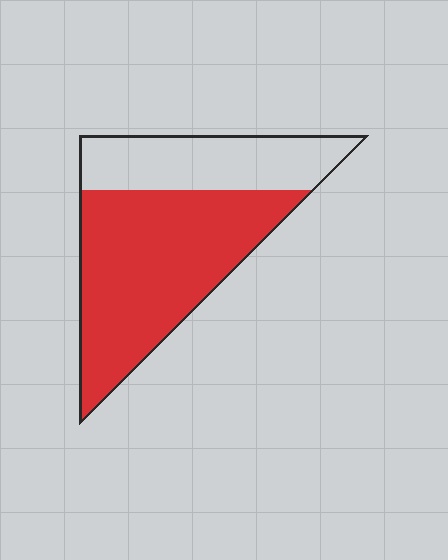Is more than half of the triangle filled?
Yes.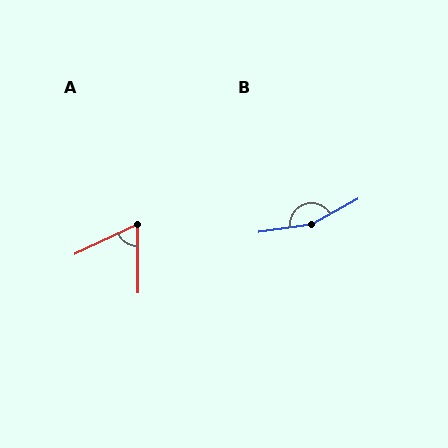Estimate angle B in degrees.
Approximately 160 degrees.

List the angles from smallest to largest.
A (65°), B (160°).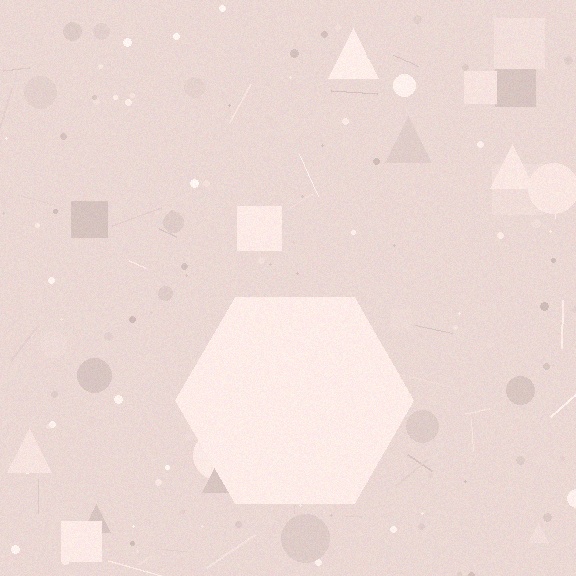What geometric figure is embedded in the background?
A hexagon is embedded in the background.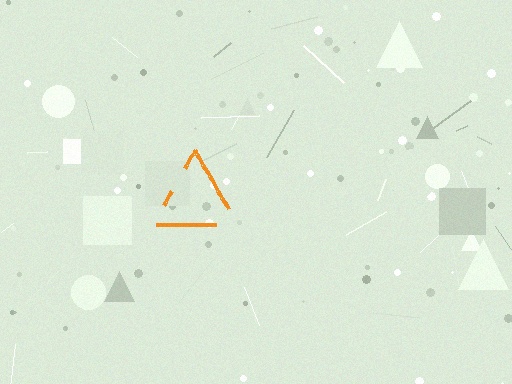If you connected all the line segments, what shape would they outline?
They would outline a triangle.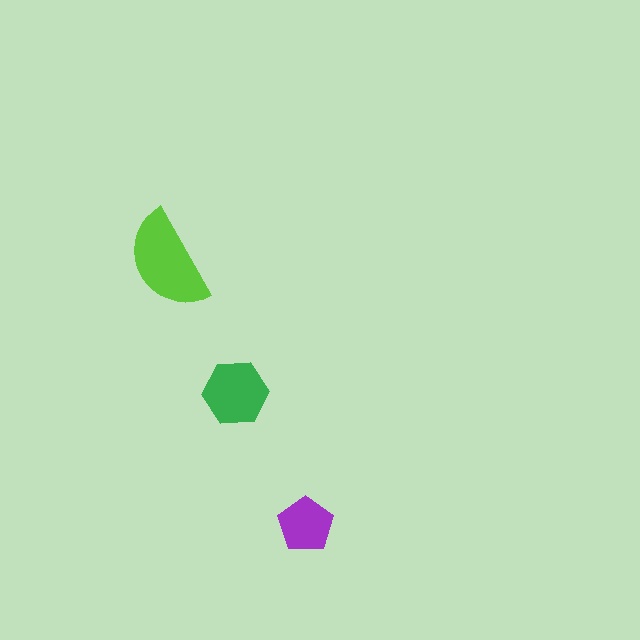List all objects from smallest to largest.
The purple pentagon, the green hexagon, the lime semicircle.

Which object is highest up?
The lime semicircle is topmost.